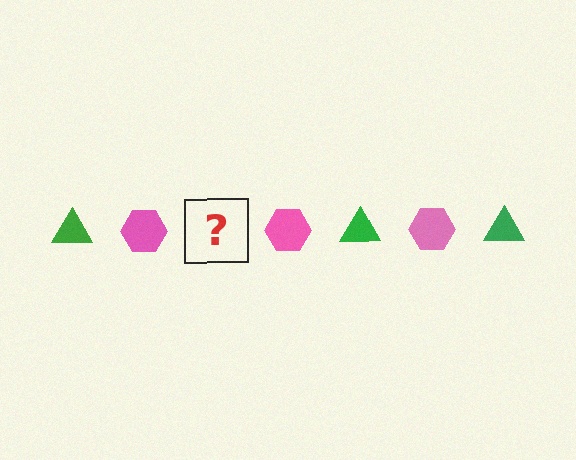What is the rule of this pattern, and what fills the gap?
The rule is that the pattern alternates between green triangle and pink hexagon. The gap should be filled with a green triangle.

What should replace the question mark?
The question mark should be replaced with a green triangle.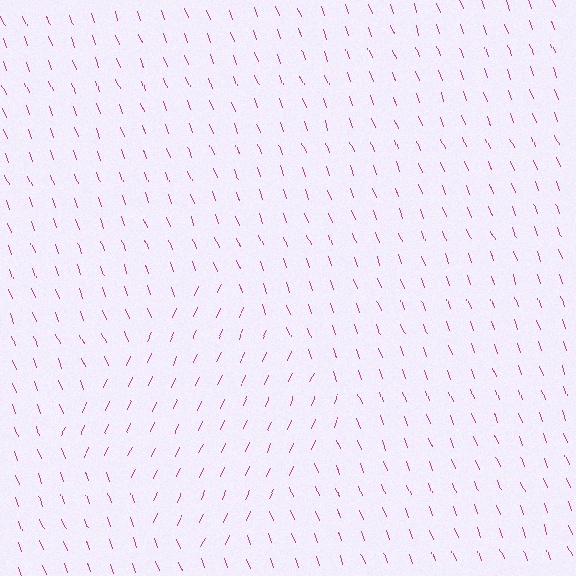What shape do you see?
I see a diamond.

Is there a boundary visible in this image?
Yes, there is a texture boundary formed by a change in line orientation.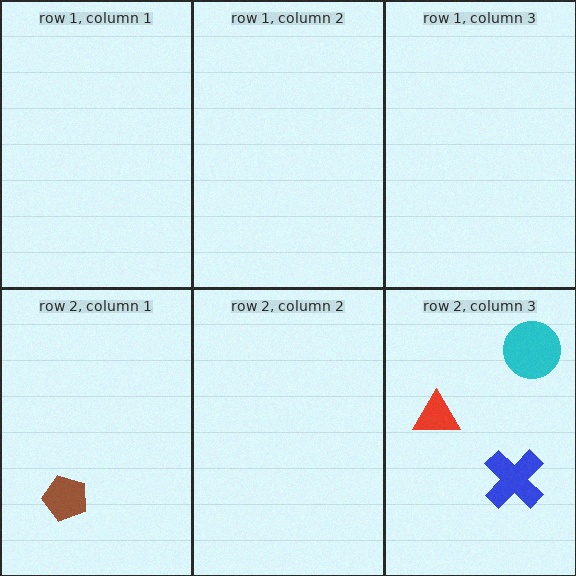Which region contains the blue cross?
The row 2, column 3 region.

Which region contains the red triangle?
The row 2, column 3 region.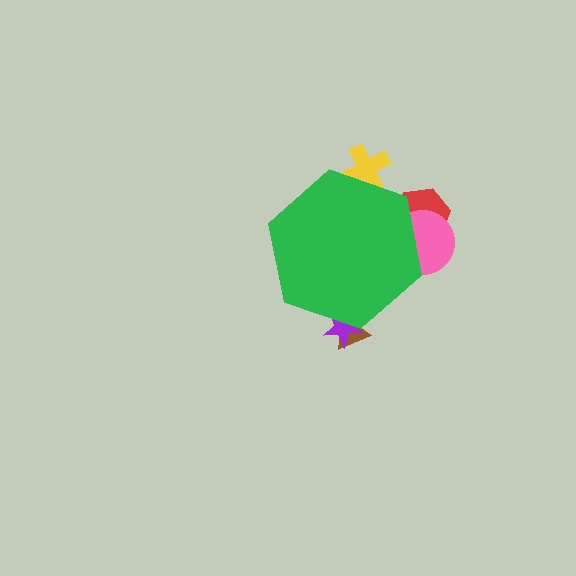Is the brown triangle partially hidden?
Yes, the brown triangle is partially hidden behind the green hexagon.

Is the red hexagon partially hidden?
Yes, the red hexagon is partially hidden behind the green hexagon.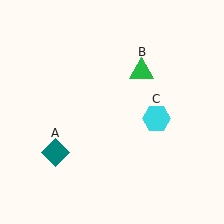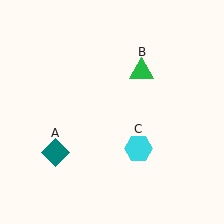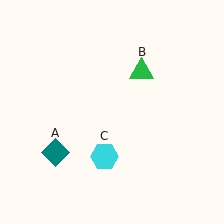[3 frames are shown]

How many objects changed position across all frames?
1 object changed position: cyan hexagon (object C).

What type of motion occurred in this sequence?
The cyan hexagon (object C) rotated clockwise around the center of the scene.